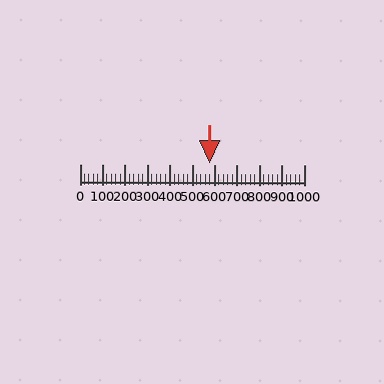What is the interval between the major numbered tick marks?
The major tick marks are spaced 100 units apart.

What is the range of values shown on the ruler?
The ruler shows values from 0 to 1000.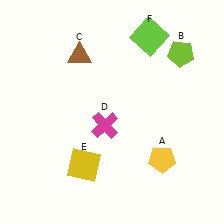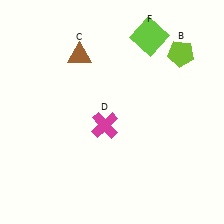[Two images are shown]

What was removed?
The yellow pentagon (A), the yellow square (E) were removed in Image 2.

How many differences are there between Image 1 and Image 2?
There are 2 differences between the two images.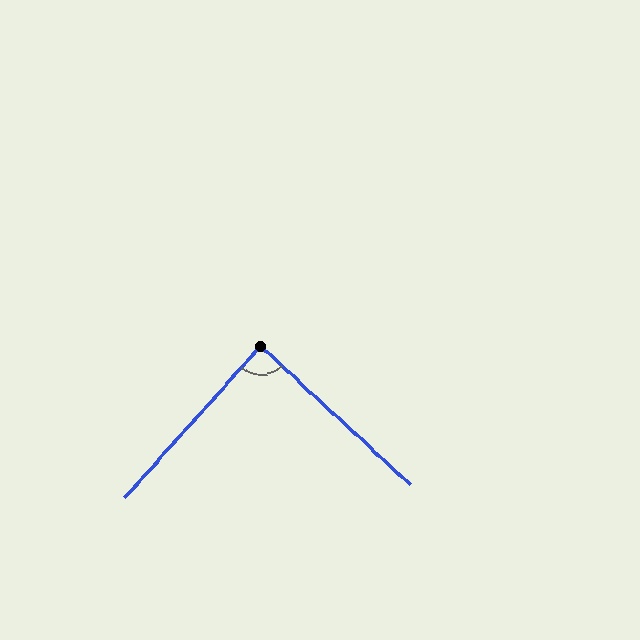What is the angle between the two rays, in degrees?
Approximately 89 degrees.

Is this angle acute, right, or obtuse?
It is approximately a right angle.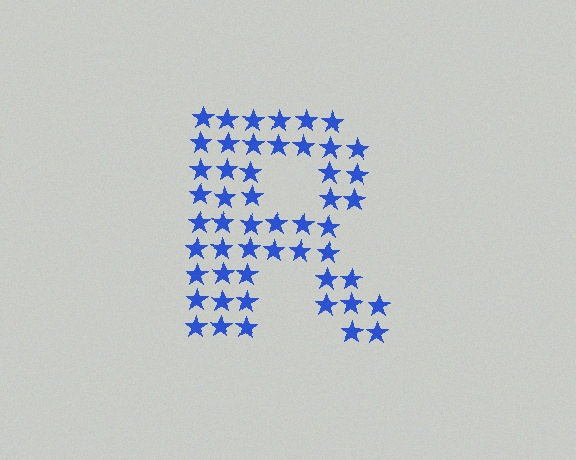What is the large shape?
The large shape is the letter R.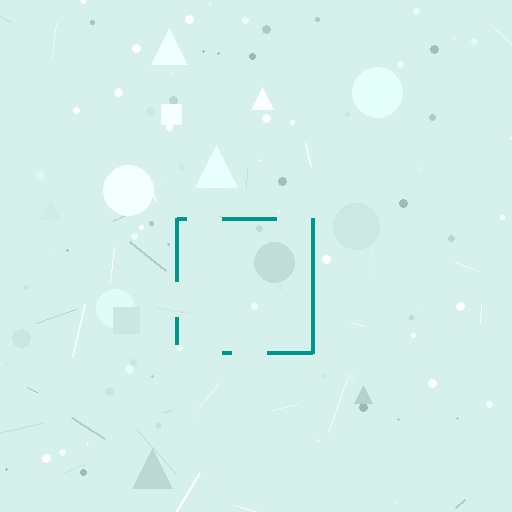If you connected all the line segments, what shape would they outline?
They would outline a square.